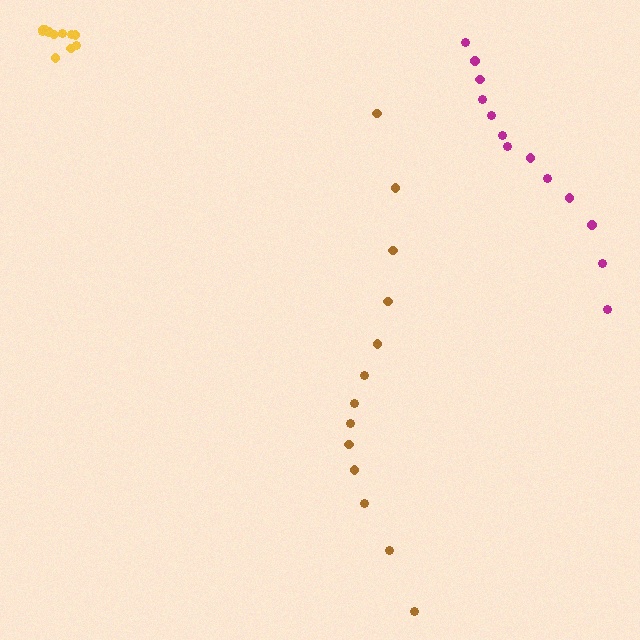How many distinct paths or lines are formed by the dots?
There are 3 distinct paths.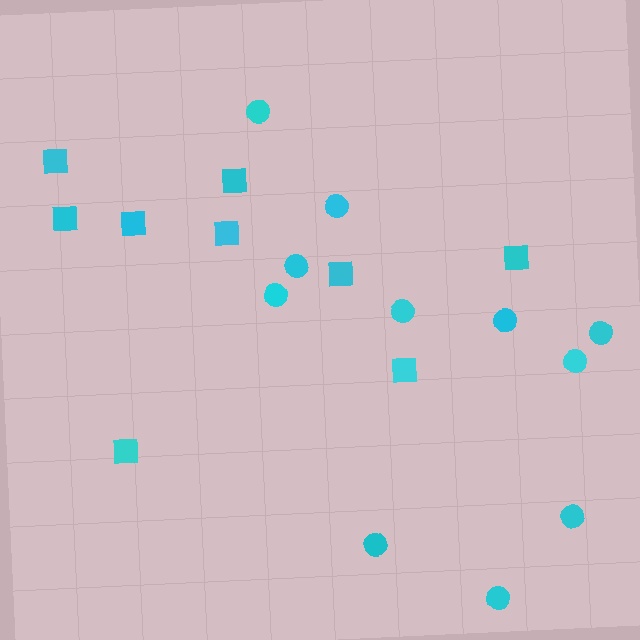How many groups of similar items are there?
There are 2 groups: one group of circles (11) and one group of squares (9).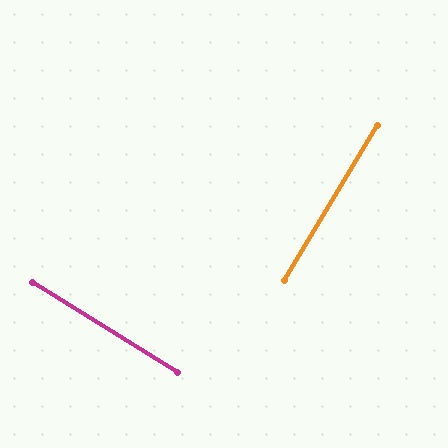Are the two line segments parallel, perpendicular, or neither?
Perpendicular — they meet at approximately 89°.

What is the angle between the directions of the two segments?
Approximately 89 degrees.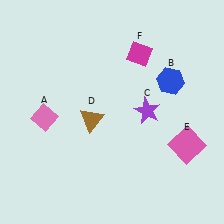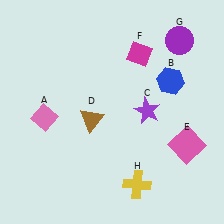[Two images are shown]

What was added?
A purple circle (G), a yellow cross (H) were added in Image 2.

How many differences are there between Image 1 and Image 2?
There are 2 differences between the two images.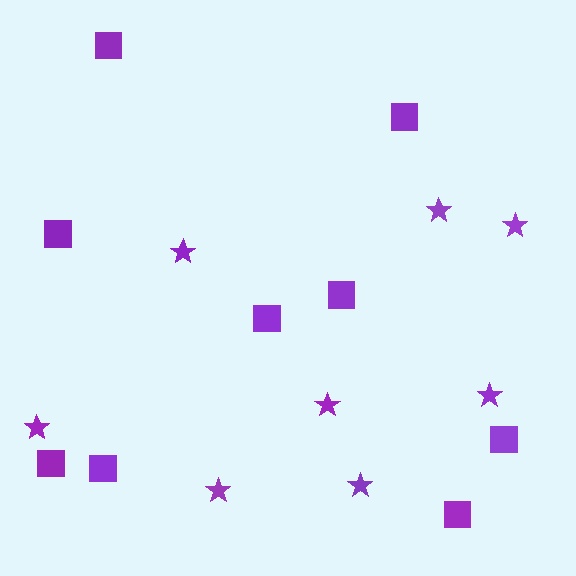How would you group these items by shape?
There are 2 groups: one group of stars (8) and one group of squares (9).